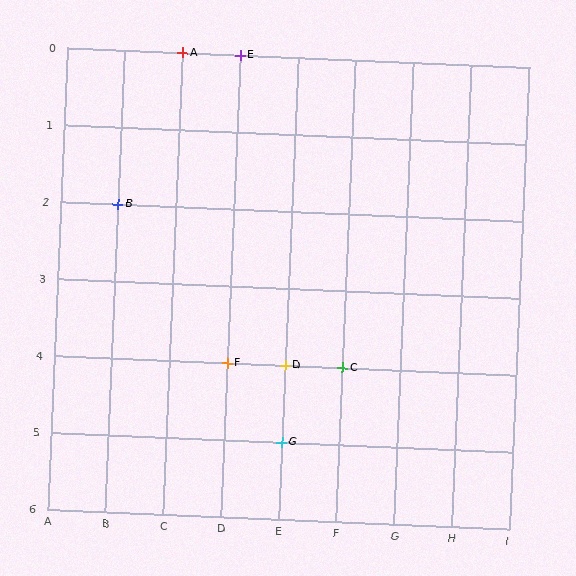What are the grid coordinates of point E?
Point E is at grid coordinates (D, 0).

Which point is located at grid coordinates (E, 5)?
Point G is at (E, 5).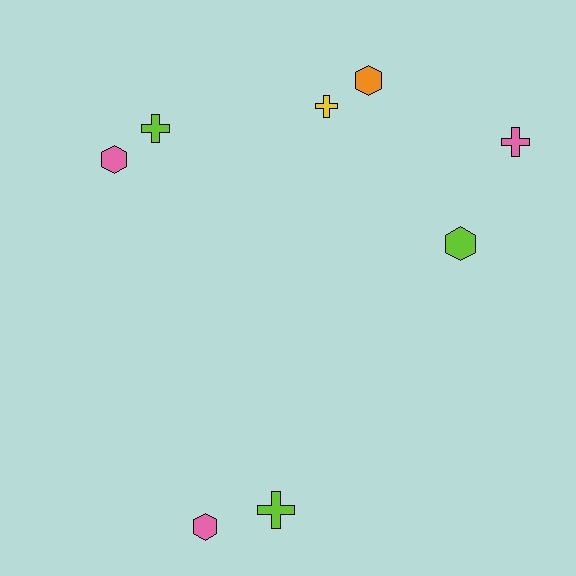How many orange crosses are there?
There are no orange crosses.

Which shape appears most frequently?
Hexagon, with 4 objects.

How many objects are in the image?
There are 8 objects.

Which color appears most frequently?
Pink, with 3 objects.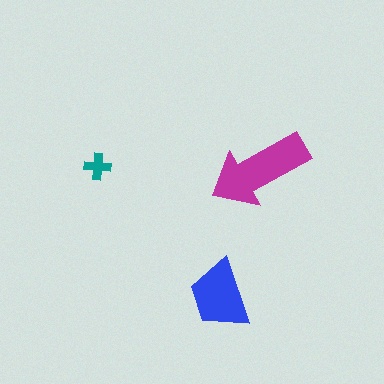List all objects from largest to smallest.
The magenta arrow, the blue trapezoid, the teal cross.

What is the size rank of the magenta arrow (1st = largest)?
1st.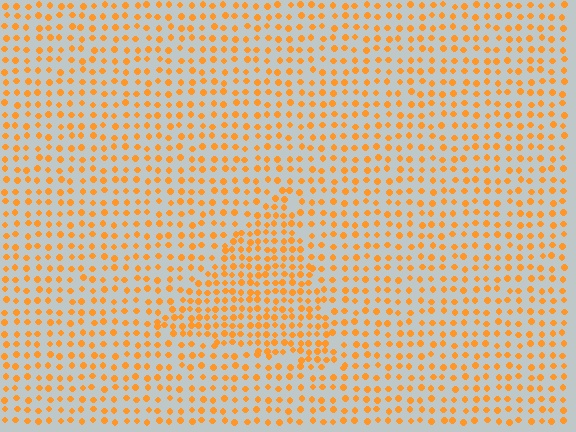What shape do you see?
I see a triangle.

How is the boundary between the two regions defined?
The boundary is defined by a change in element density (approximately 1.7x ratio). All elements are the same color, size, and shape.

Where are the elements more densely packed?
The elements are more densely packed inside the triangle boundary.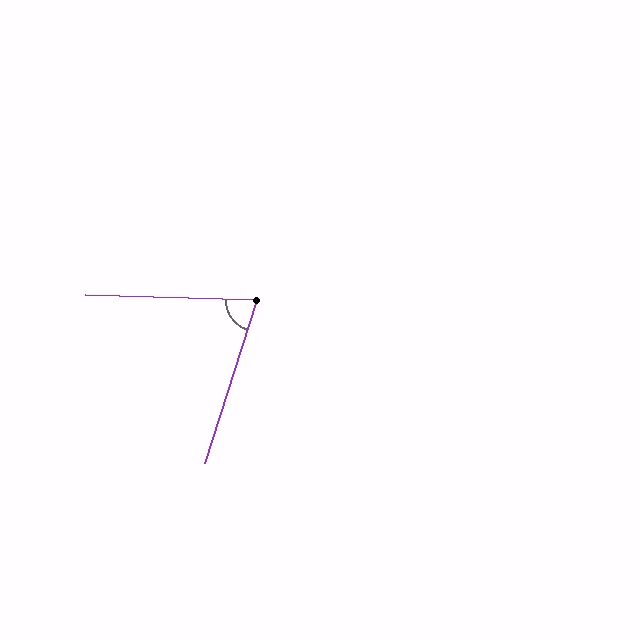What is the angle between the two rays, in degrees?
Approximately 74 degrees.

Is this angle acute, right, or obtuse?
It is acute.